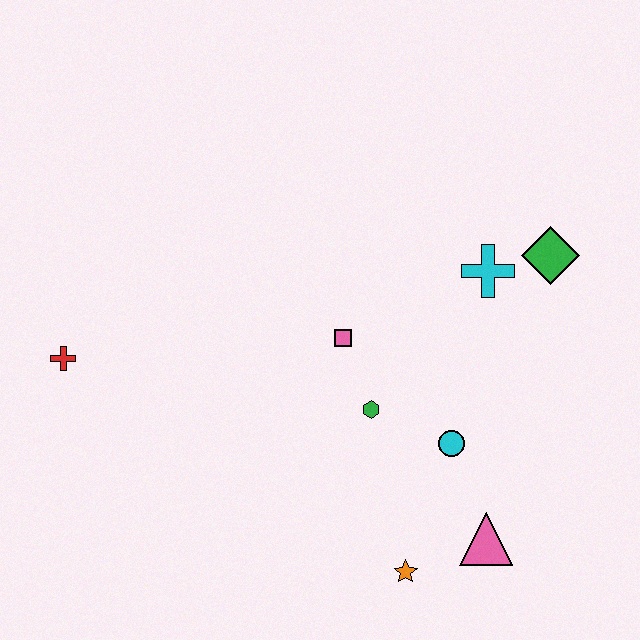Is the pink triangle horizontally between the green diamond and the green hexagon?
Yes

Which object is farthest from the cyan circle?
The red cross is farthest from the cyan circle.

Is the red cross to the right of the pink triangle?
No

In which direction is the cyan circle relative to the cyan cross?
The cyan circle is below the cyan cross.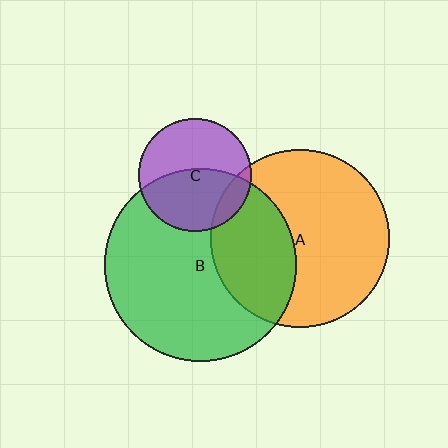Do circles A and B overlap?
Yes.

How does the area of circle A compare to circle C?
Approximately 2.5 times.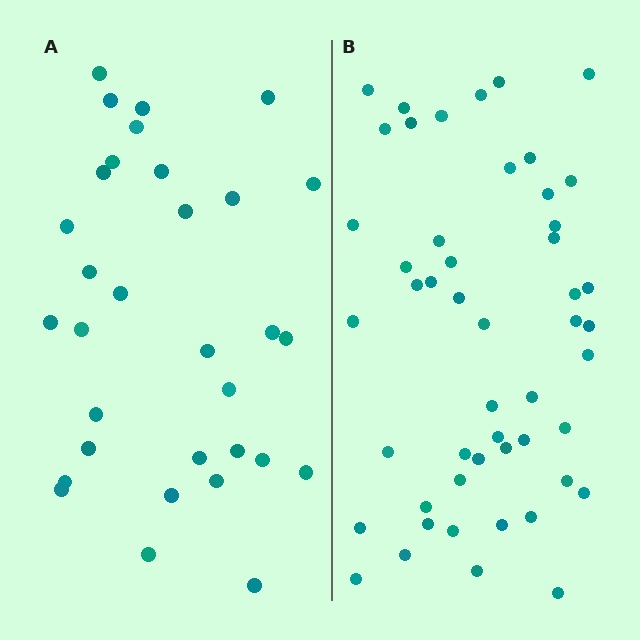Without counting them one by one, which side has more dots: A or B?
Region B (the right region) has more dots.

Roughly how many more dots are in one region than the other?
Region B has approximately 20 more dots than region A.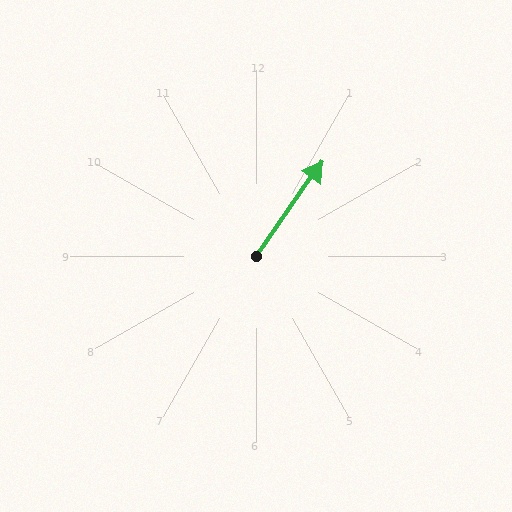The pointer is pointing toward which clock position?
Roughly 1 o'clock.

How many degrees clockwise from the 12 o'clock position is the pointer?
Approximately 35 degrees.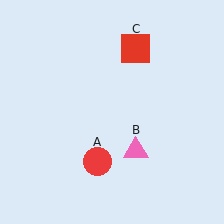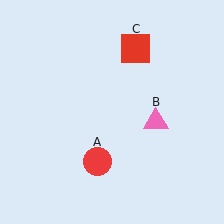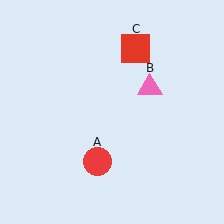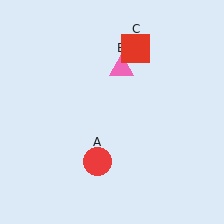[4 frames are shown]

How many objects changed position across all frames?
1 object changed position: pink triangle (object B).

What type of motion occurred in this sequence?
The pink triangle (object B) rotated counterclockwise around the center of the scene.